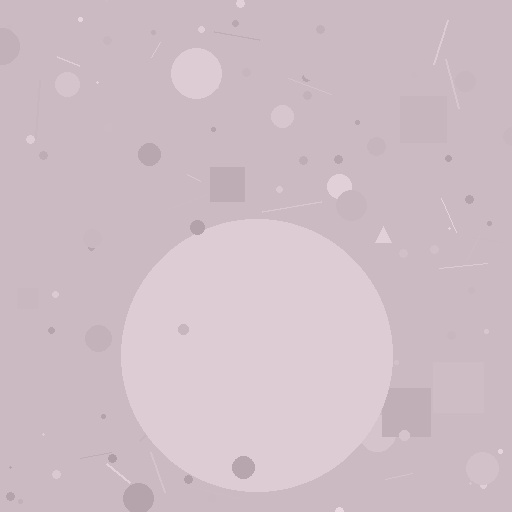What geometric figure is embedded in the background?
A circle is embedded in the background.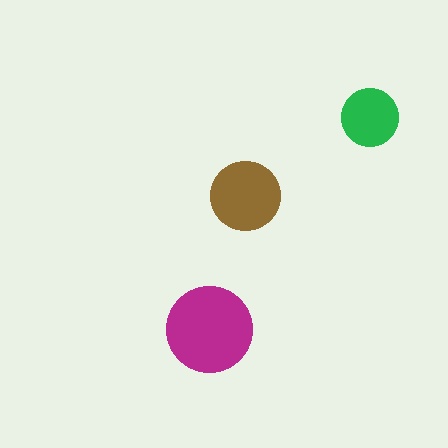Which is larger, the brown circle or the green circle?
The brown one.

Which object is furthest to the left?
The magenta circle is leftmost.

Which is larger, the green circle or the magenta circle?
The magenta one.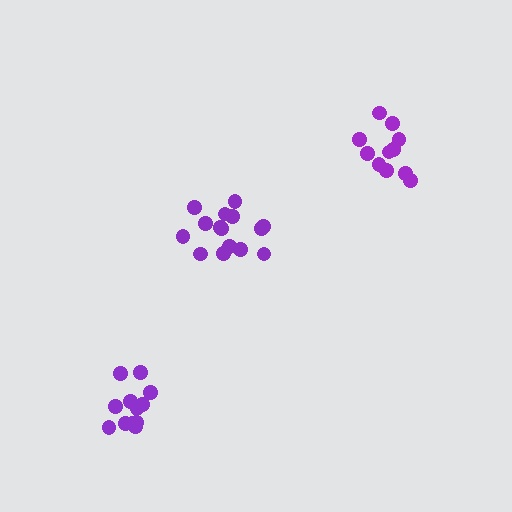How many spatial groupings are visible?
There are 3 spatial groupings.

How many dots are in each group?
Group 1: 15 dots, Group 2: 12 dots, Group 3: 11 dots (38 total).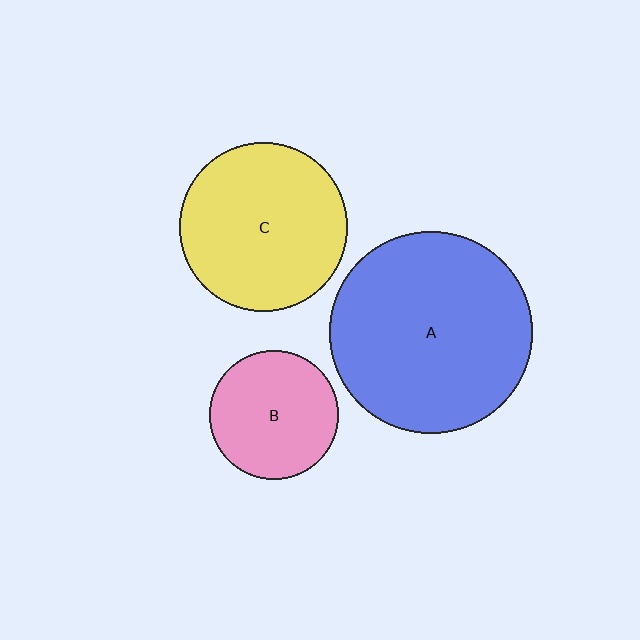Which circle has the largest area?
Circle A (blue).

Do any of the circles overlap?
No, none of the circles overlap.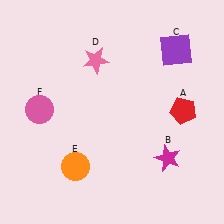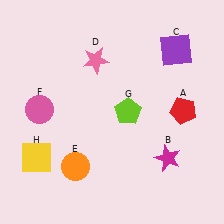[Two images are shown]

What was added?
A lime pentagon (G), a yellow square (H) were added in Image 2.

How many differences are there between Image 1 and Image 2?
There are 2 differences between the two images.